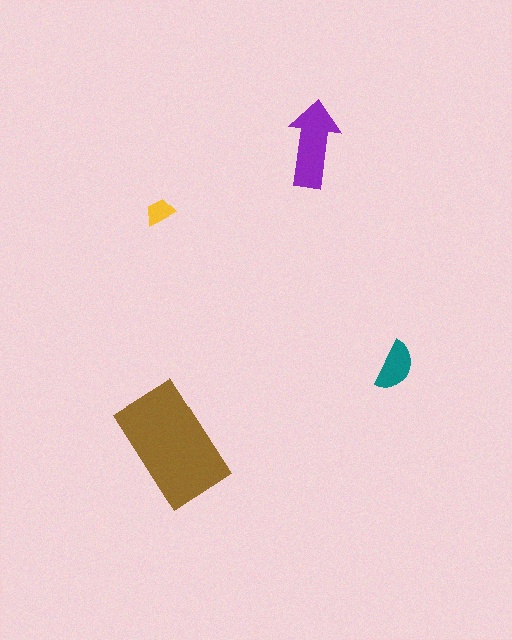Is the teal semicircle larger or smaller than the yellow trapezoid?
Larger.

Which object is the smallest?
The yellow trapezoid.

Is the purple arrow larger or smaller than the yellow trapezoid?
Larger.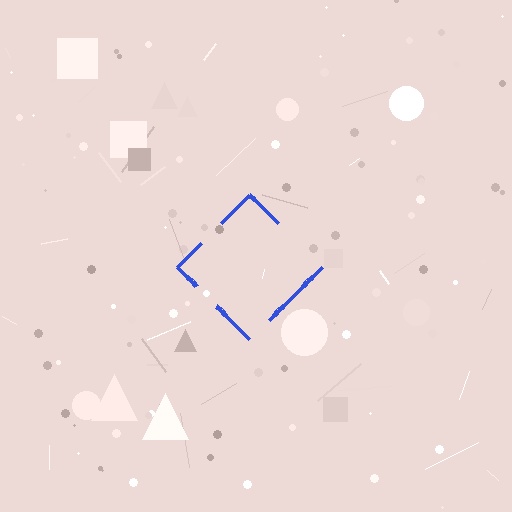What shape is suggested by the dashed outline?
The dashed outline suggests a diamond.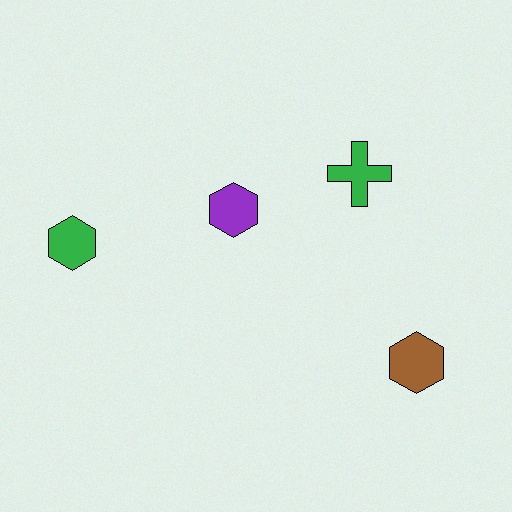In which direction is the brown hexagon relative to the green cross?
The brown hexagon is below the green cross.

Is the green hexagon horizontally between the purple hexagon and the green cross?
No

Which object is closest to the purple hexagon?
The green cross is closest to the purple hexagon.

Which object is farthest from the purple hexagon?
The brown hexagon is farthest from the purple hexagon.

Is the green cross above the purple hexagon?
Yes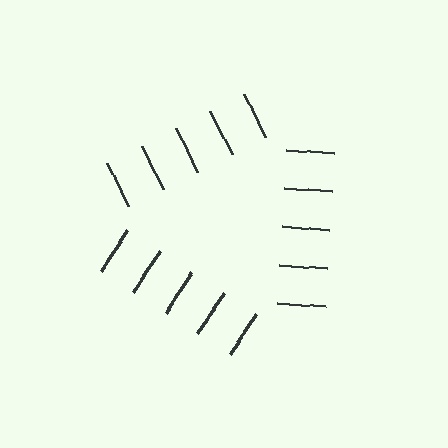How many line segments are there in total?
15 — 5 along each of the 3 edges.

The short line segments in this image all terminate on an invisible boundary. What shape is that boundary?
An illusory triangle — the line segments terminate on its edges but no continuous stroke is drawn.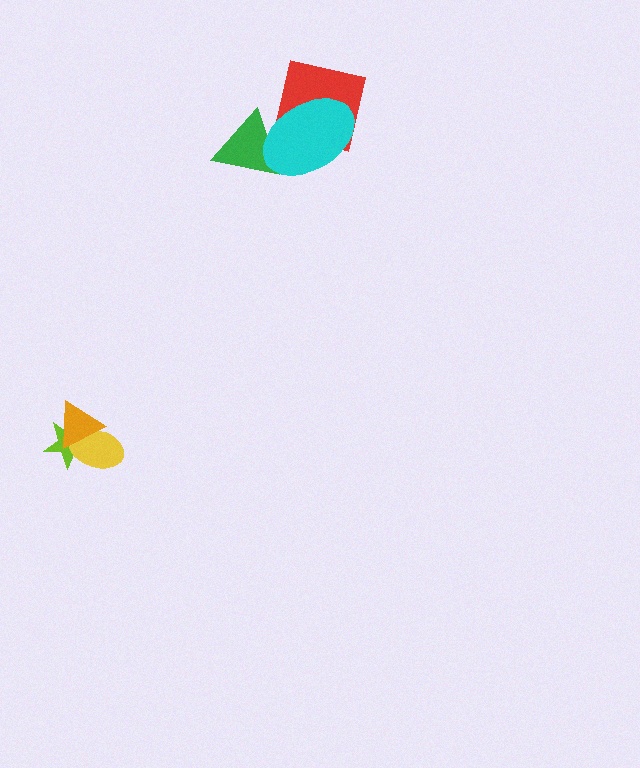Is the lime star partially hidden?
Yes, it is partially covered by another shape.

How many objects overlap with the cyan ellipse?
2 objects overlap with the cyan ellipse.